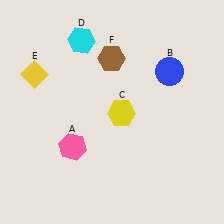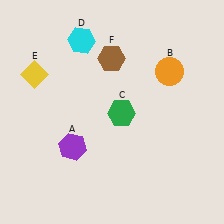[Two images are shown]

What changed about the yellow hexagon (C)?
In Image 1, C is yellow. In Image 2, it changed to green.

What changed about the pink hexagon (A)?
In Image 1, A is pink. In Image 2, it changed to purple.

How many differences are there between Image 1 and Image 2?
There are 3 differences between the two images.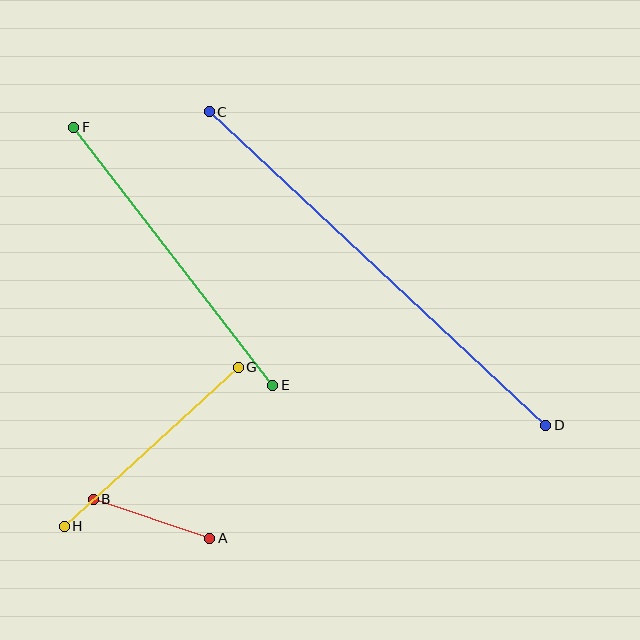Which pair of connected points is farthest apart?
Points C and D are farthest apart.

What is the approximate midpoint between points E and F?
The midpoint is at approximately (173, 256) pixels.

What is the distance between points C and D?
The distance is approximately 460 pixels.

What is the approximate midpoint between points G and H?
The midpoint is at approximately (151, 447) pixels.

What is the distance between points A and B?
The distance is approximately 123 pixels.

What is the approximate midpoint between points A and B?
The midpoint is at approximately (151, 519) pixels.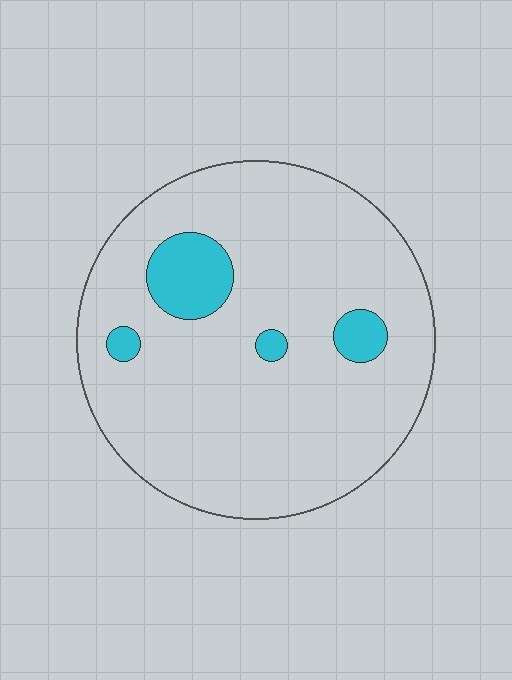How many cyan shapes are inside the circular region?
4.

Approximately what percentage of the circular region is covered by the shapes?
Approximately 10%.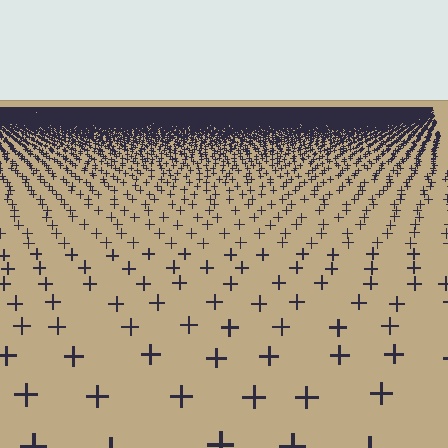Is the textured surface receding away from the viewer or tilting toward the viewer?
The surface is receding away from the viewer. Texture elements get smaller and denser toward the top.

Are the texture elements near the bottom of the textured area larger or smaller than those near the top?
Larger. Near the bottom, elements are closer to the viewer and appear at a bigger on-screen size.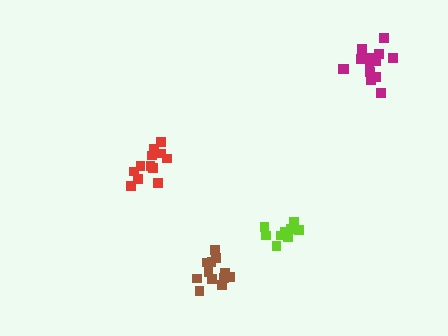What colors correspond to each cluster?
The clusters are colored: brown, red, lime, magenta.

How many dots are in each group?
Group 1: 12 dots, Group 2: 12 dots, Group 3: 9 dots, Group 4: 15 dots (48 total).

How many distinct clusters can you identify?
There are 4 distinct clusters.